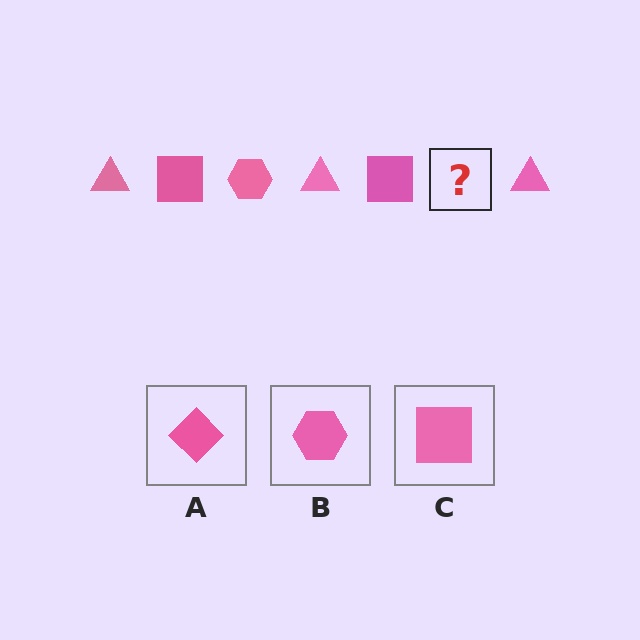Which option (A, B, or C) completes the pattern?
B.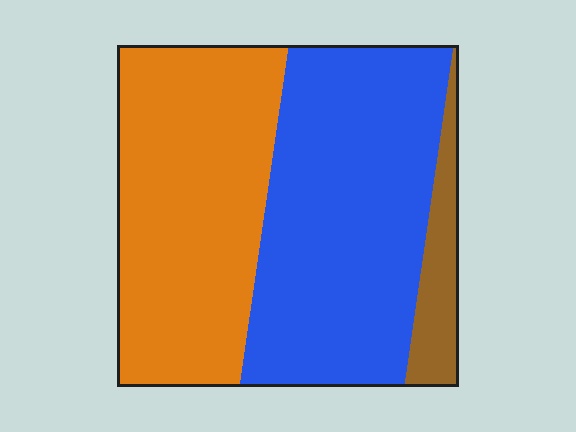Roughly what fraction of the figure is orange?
Orange takes up about two fifths (2/5) of the figure.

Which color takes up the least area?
Brown, at roughly 10%.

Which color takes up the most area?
Blue, at roughly 50%.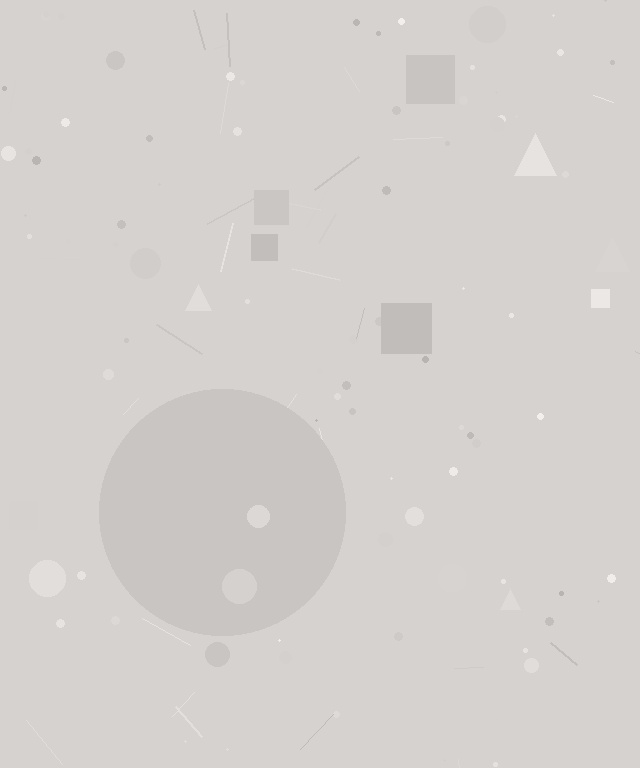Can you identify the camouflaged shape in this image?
The camouflaged shape is a circle.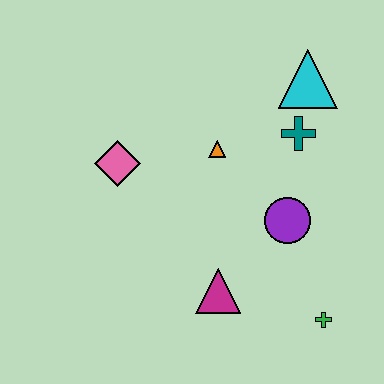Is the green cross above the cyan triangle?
No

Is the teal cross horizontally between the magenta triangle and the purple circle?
No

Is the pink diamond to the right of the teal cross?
No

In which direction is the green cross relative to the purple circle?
The green cross is below the purple circle.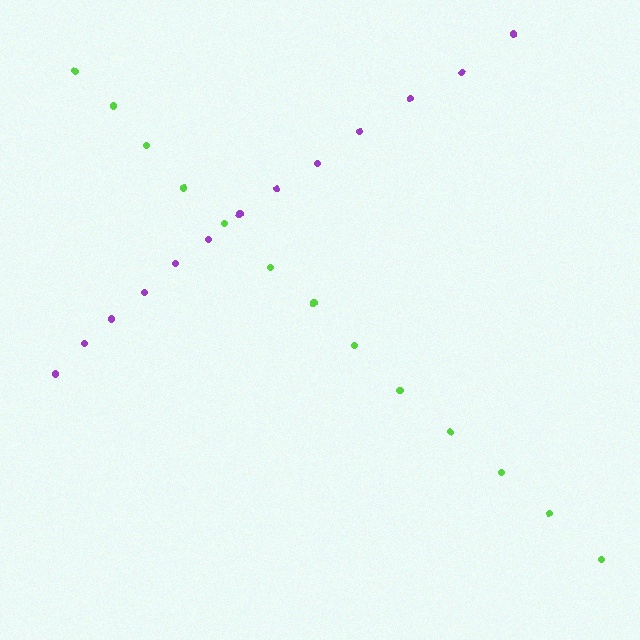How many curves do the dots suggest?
There are 2 distinct paths.